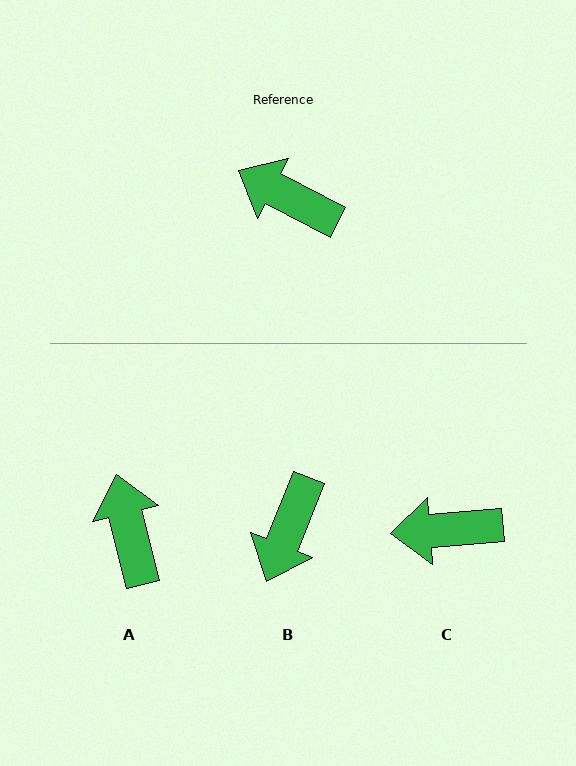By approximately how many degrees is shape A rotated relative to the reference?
Approximately 49 degrees clockwise.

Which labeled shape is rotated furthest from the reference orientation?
B, about 95 degrees away.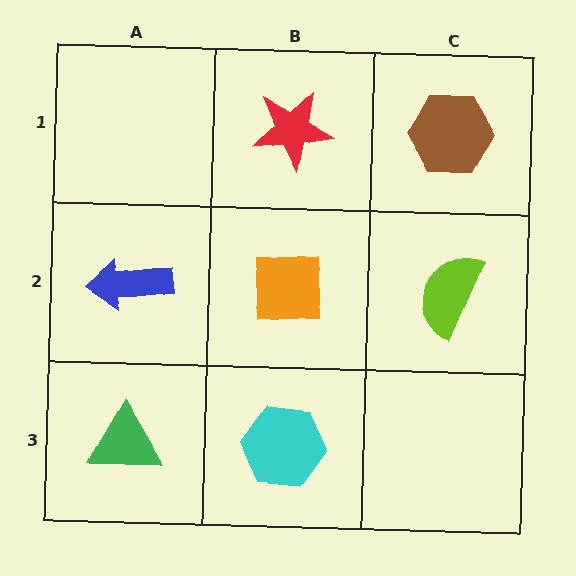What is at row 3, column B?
A cyan hexagon.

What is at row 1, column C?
A brown hexagon.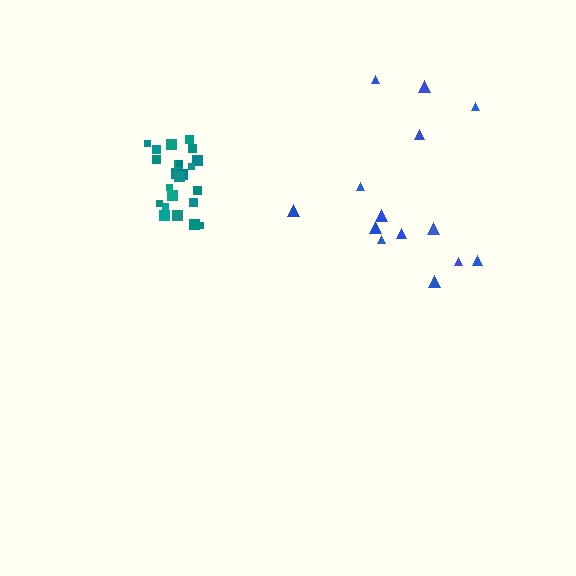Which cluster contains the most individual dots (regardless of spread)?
Teal (23).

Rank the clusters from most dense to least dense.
teal, blue.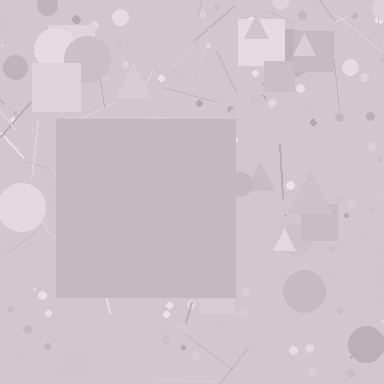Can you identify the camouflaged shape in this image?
The camouflaged shape is a square.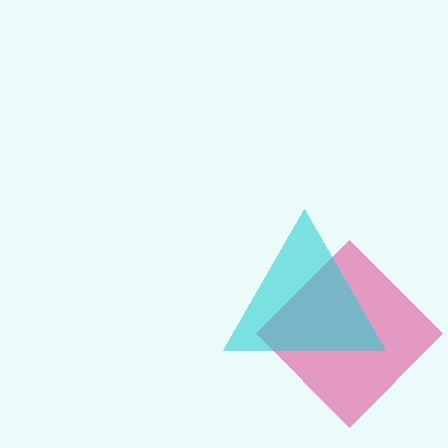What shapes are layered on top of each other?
The layered shapes are: a pink diamond, a cyan triangle.